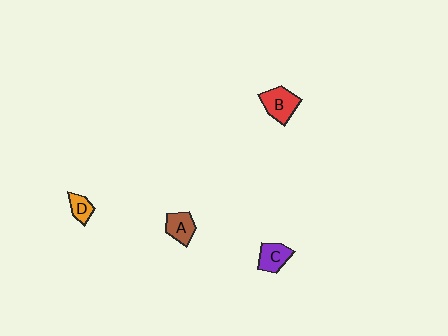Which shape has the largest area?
Shape B (red).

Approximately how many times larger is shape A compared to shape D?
Approximately 1.4 times.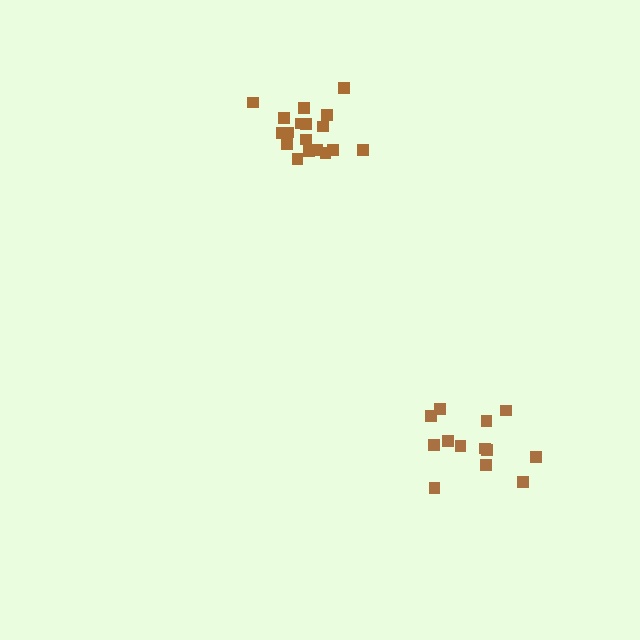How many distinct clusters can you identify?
There are 2 distinct clusters.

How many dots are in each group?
Group 1: 14 dots, Group 2: 18 dots (32 total).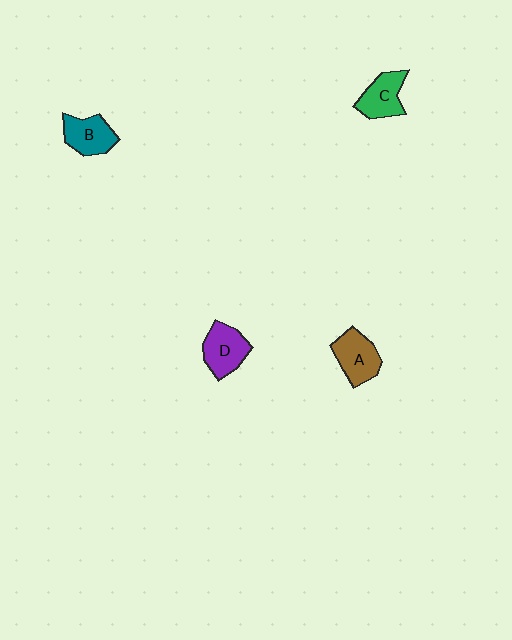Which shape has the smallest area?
Shape C (green).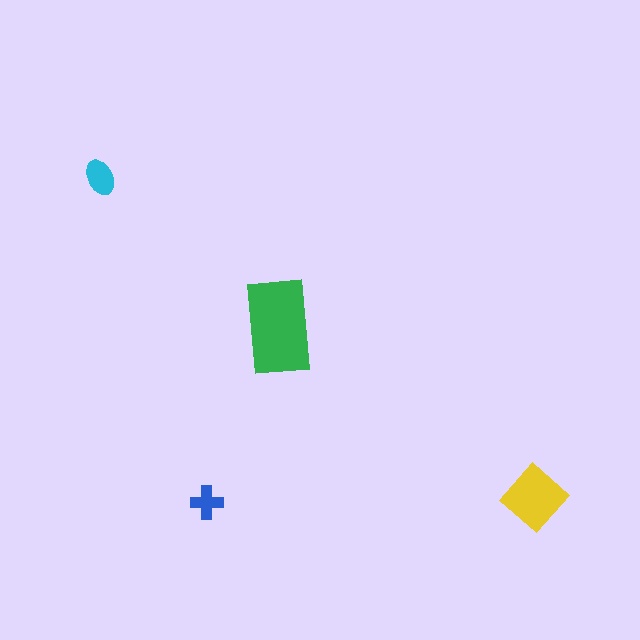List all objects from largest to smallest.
The green rectangle, the yellow diamond, the cyan ellipse, the blue cross.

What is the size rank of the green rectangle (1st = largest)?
1st.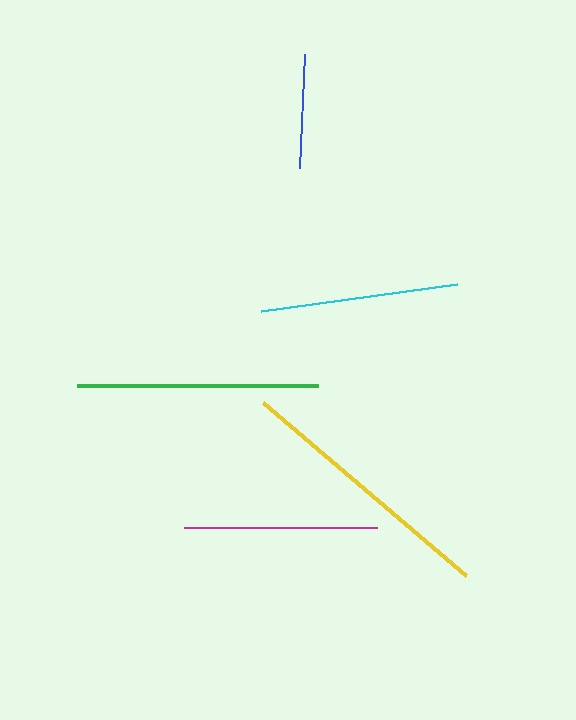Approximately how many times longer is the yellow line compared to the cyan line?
The yellow line is approximately 1.3 times the length of the cyan line.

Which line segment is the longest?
The yellow line is the longest at approximately 266 pixels.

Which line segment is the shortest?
The blue line is the shortest at approximately 114 pixels.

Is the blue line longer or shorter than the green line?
The green line is longer than the blue line.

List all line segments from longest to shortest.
From longest to shortest: yellow, green, cyan, magenta, blue.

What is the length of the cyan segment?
The cyan segment is approximately 197 pixels long.